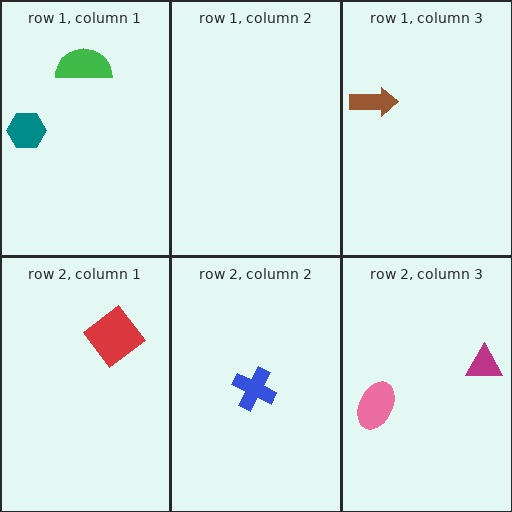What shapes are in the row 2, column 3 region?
The pink ellipse, the magenta triangle.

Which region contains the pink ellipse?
The row 2, column 3 region.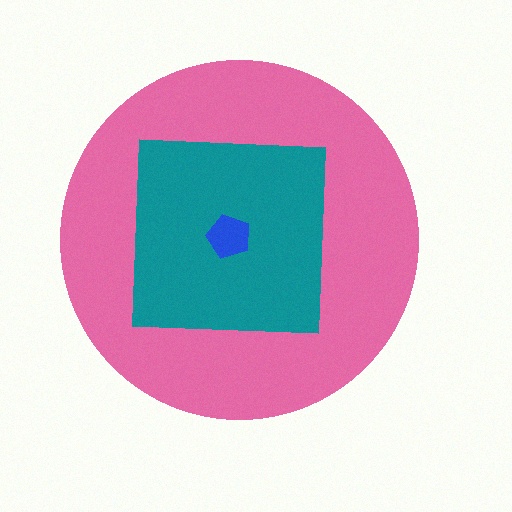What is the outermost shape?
The pink circle.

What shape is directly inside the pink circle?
The teal square.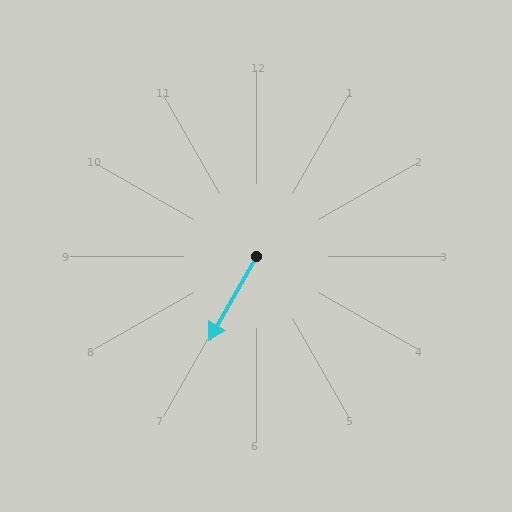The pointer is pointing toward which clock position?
Roughly 7 o'clock.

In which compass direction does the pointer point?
Southwest.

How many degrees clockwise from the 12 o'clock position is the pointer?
Approximately 209 degrees.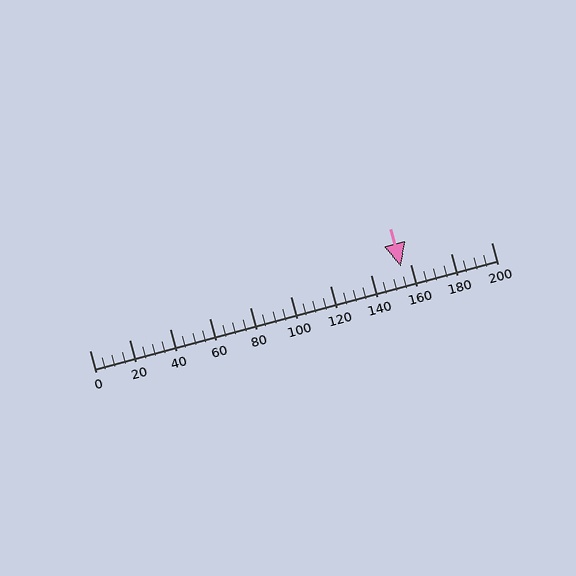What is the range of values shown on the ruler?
The ruler shows values from 0 to 200.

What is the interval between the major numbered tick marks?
The major tick marks are spaced 20 units apart.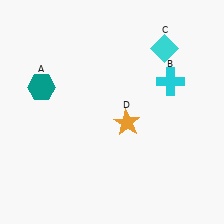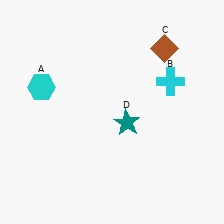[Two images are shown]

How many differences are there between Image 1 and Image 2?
There are 3 differences between the two images.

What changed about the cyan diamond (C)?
In Image 1, C is cyan. In Image 2, it changed to brown.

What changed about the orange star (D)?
In Image 1, D is orange. In Image 2, it changed to teal.